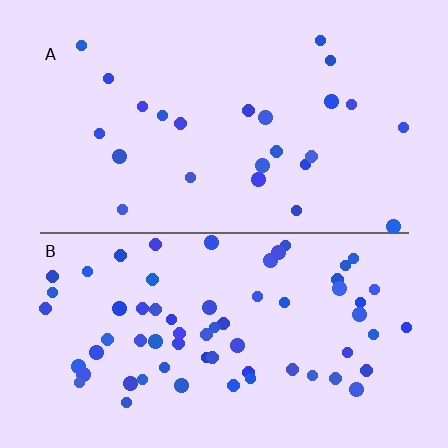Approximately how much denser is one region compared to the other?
Approximately 2.7× — region B over region A.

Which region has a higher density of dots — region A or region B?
B (the bottom).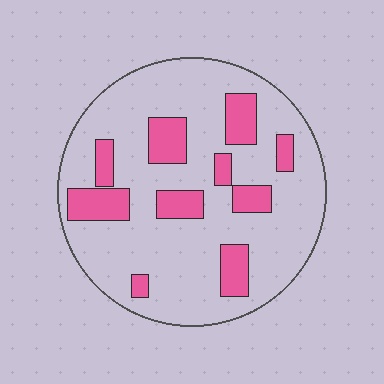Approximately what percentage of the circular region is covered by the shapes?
Approximately 20%.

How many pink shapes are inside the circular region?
10.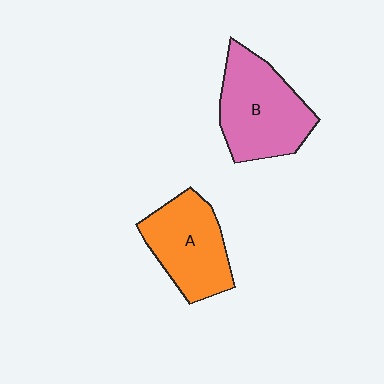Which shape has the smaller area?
Shape A (orange).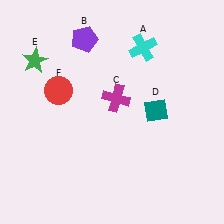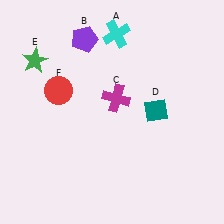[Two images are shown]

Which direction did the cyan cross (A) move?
The cyan cross (A) moved left.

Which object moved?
The cyan cross (A) moved left.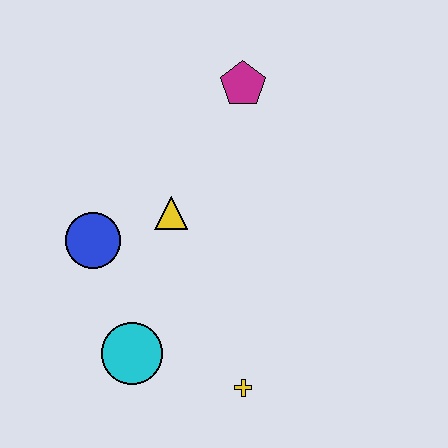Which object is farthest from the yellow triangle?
The yellow cross is farthest from the yellow triangle.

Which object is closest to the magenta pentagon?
The yellow triangle is closest to the magenta pentagon.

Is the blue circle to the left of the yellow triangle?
Yes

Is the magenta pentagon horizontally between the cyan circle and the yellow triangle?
No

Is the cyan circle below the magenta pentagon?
Yes